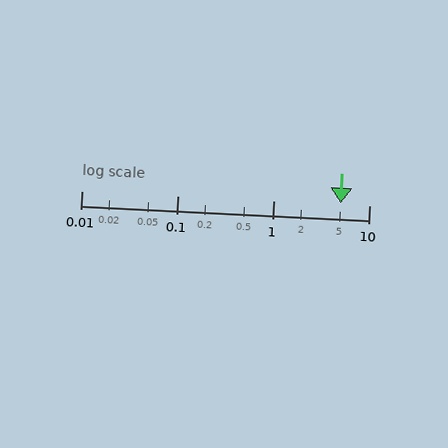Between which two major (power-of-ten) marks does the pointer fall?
The pointer is between 1 and 10.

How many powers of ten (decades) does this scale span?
The scale spans 3 decades, from 0.01 to 10.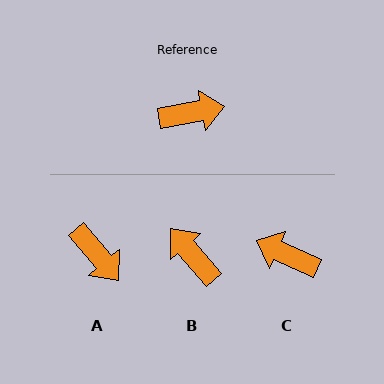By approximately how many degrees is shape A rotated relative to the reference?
Approximately 61 degrees clockwise.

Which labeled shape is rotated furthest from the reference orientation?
C, about 145 degrees away.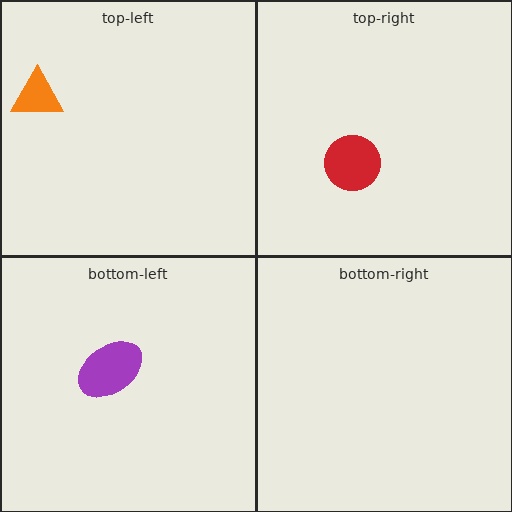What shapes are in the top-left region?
The orange triangle.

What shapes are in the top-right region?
The red circle.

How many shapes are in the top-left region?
1.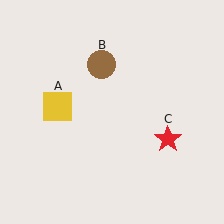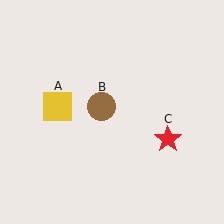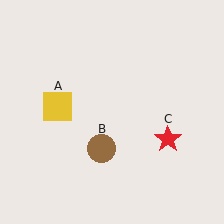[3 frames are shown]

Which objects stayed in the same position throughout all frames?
Yellow square (object A) and red star (object C) remained stationary.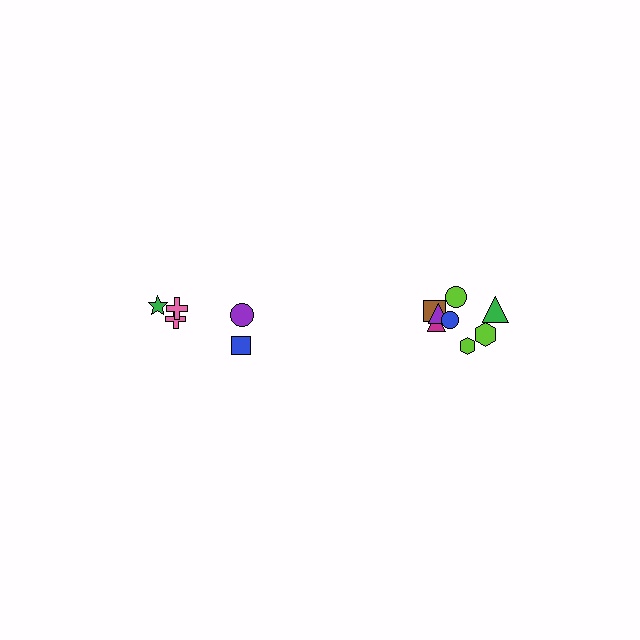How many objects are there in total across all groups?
There are 13 objects.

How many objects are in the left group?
There are 5 objects.